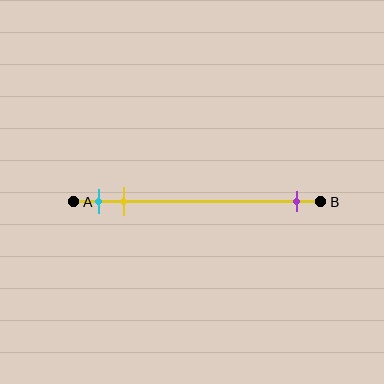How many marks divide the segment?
There are 3 marks dividing the segment.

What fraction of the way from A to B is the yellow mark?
The yellow mark is approximately 20% (0.2) of the way from A to B.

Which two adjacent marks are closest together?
The cyan and yellow marks are the closest adjacent pair.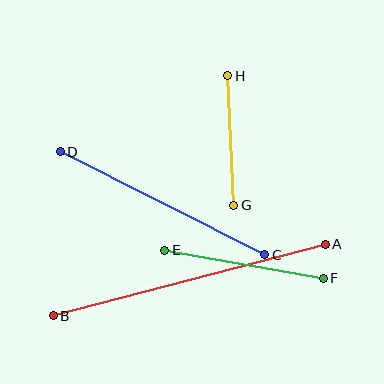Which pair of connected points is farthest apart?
Points A and B are farthest apart.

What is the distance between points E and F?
The distance is approximately 161 pixels.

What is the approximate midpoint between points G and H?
The midpoint is at approximately (231, 140) pixels.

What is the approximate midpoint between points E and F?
The midpoint is at approximately (244, 264) pixels.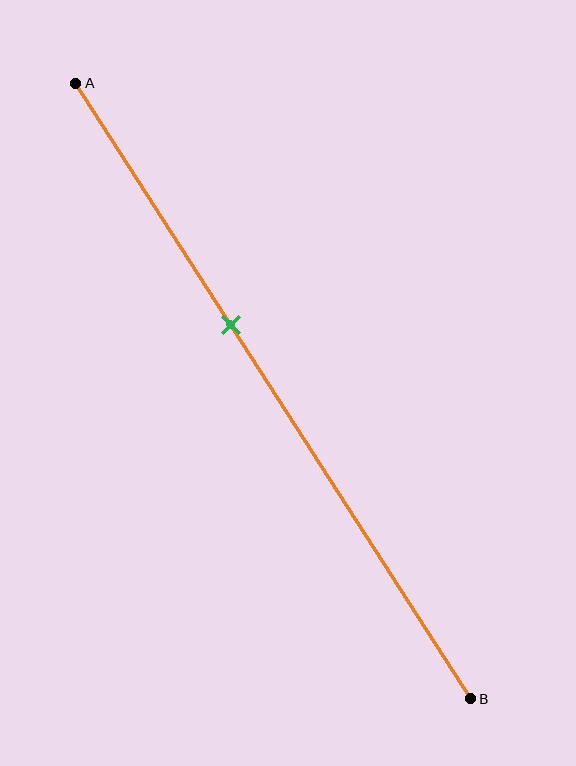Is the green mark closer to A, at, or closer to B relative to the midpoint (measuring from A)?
The green mark is closer to point A than the midpoint of segment AB.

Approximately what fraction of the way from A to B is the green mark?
The green mark is approximately 40% of the way from A to B.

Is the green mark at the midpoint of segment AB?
No, the mark is at about 40% from A, not at the 50% midpoint.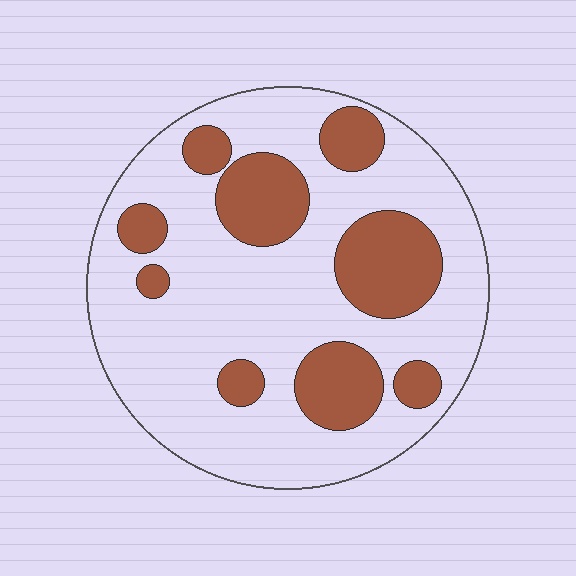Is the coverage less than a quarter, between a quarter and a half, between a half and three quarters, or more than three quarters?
Between a quarter and a half.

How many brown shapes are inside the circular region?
9.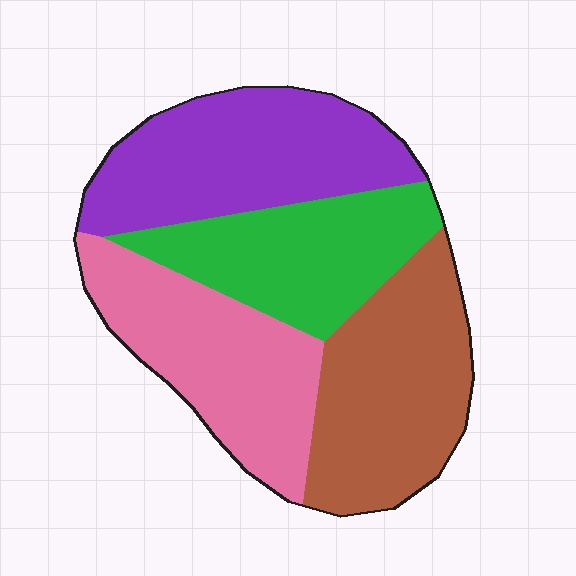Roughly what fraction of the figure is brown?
Brown takes up about one quarter (1/4) of the figure.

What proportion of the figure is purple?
Purple covers roughly 25% of the figure.